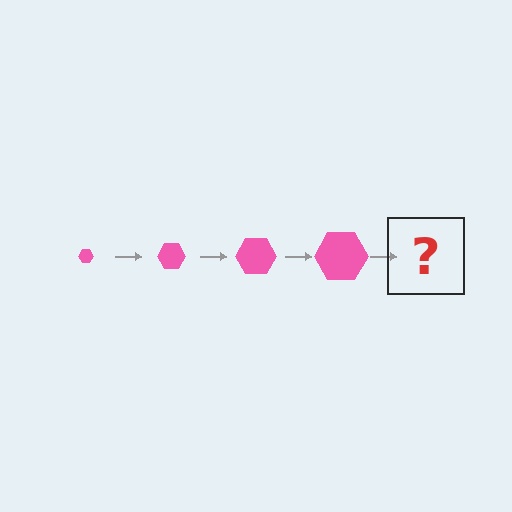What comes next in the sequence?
The next element should be a pink hexagon, larger than the previous one.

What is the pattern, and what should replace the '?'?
The pattern is that the hexagon gets progressively larger each step. The '?' should be a pink hexagon, larger than the previous one.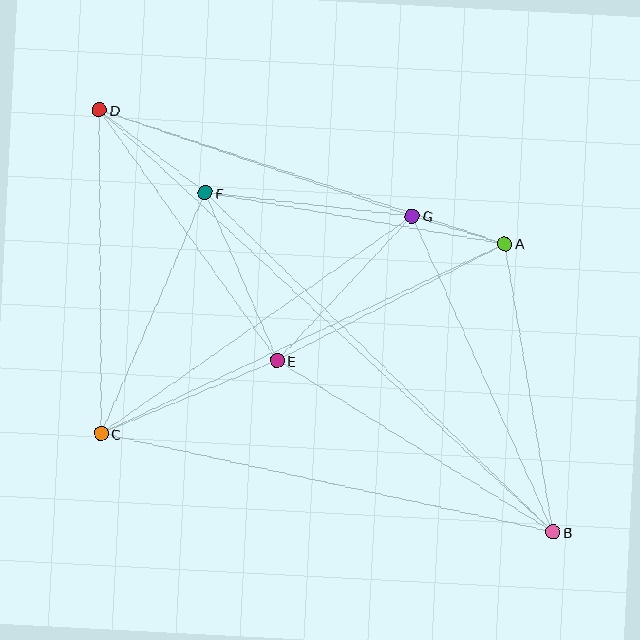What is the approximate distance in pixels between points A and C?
The distance between A and C is approximately 446 pixels.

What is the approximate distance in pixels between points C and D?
The distance between C and D is approximately 324 pixels.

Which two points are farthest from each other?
Points B and D are farthest from each other.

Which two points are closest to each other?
Points A and G are closest to each other.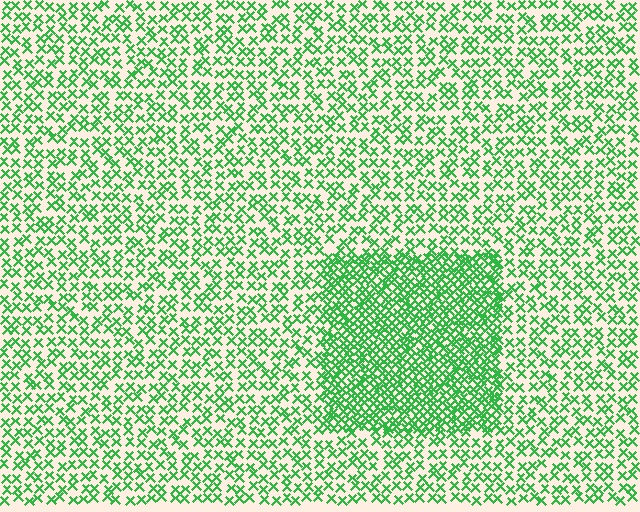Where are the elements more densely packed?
The elements are more densely packed inside the rectangle boundary.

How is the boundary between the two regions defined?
The boundary is defined by a change in element density (approximately 2.1x ratio). All elements are the same color, size, and shape.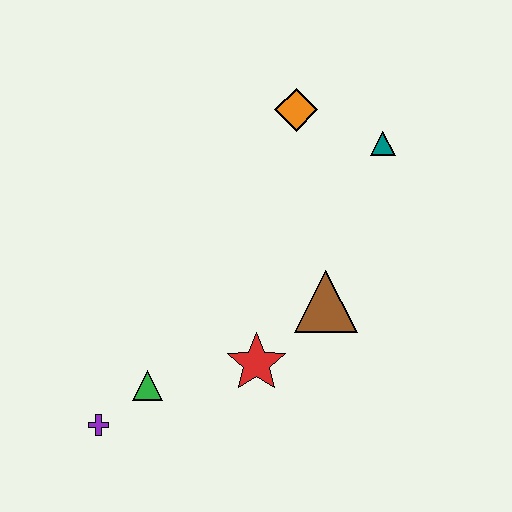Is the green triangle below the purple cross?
No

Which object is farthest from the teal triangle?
The purple cross is farthest from the teal triangle.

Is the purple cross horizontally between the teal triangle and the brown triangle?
No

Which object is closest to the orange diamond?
The teal triangle is closest to the orange diamond.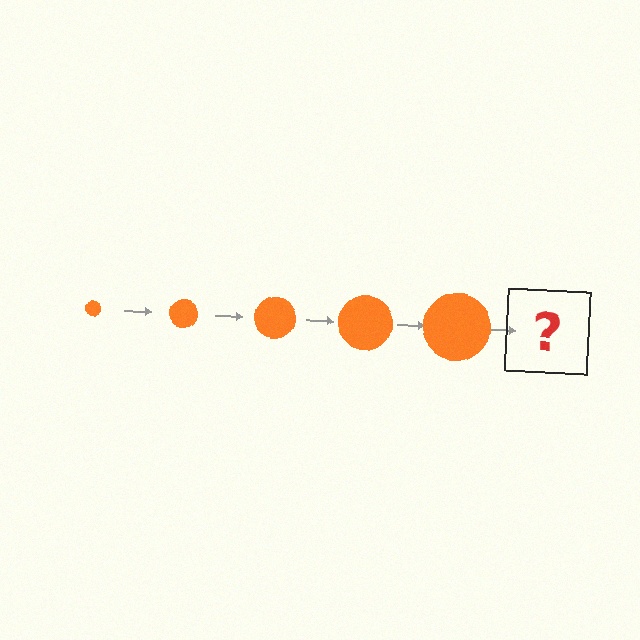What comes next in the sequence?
The next element should be an orange circle, larger than the previous one.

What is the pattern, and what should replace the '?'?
The pattern is that the circle gets progressively larger each step. The '?' should be an orange circle, larger than the previous one.